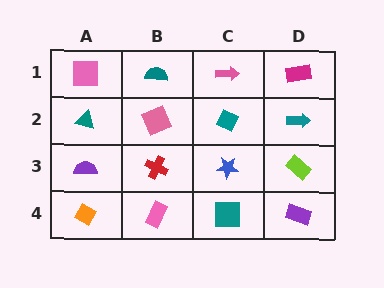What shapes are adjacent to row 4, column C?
A blue star (row 3, column C), a pink rectangle (row 4, column B), a purple rectangle (row 4, column D).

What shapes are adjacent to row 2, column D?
A magenta rectangle (row 1, column D), a lime rectangle (row 3, column D), a teal diamond (row 2, column C).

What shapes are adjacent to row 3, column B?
A pink square (row 2, column B), a pink rectangle (row 4, column B), a purple semicircle (row 3, column A), a blue star (row 3, column C).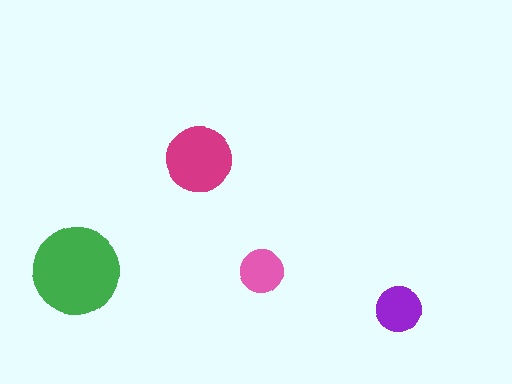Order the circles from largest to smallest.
the green one, the magenta one, the purple one, the pink one.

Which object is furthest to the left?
The green circle is leftmost.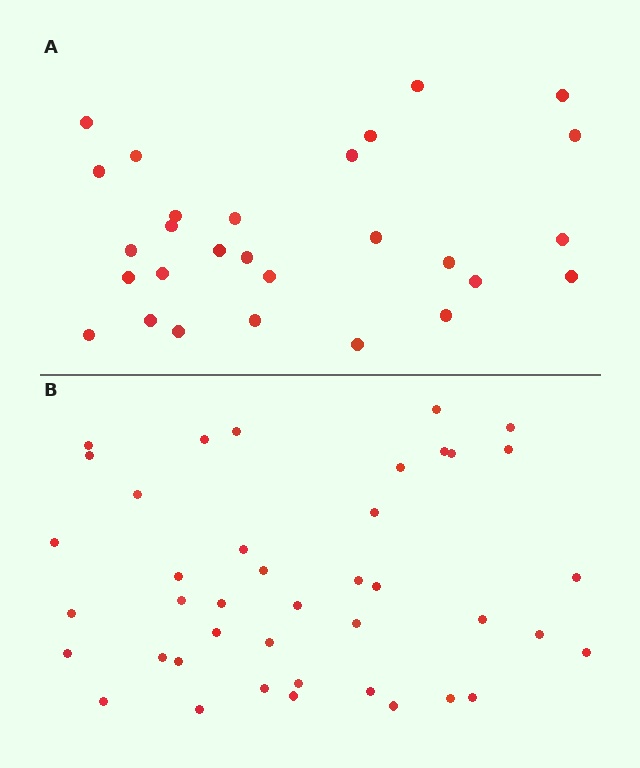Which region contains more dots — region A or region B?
Region B (the bottom region) has more dots.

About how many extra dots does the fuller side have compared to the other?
Region B has approximately 15 more dots than region A.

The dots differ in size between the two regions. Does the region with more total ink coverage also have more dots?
No. Region A has more total ink coverage because its dots are larger, but region B actually contains more individual dots. Total area can be misleading — the number of items is what matters here.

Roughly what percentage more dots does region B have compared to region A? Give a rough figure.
About 45% more.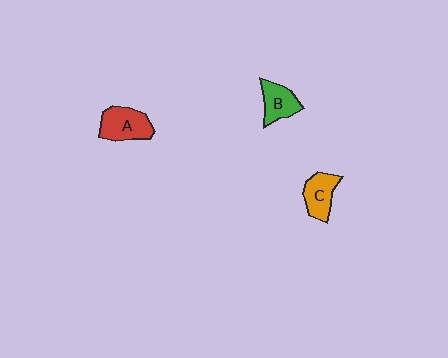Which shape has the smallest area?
Shape B (green).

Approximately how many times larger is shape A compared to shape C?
Approximately 1.2 times.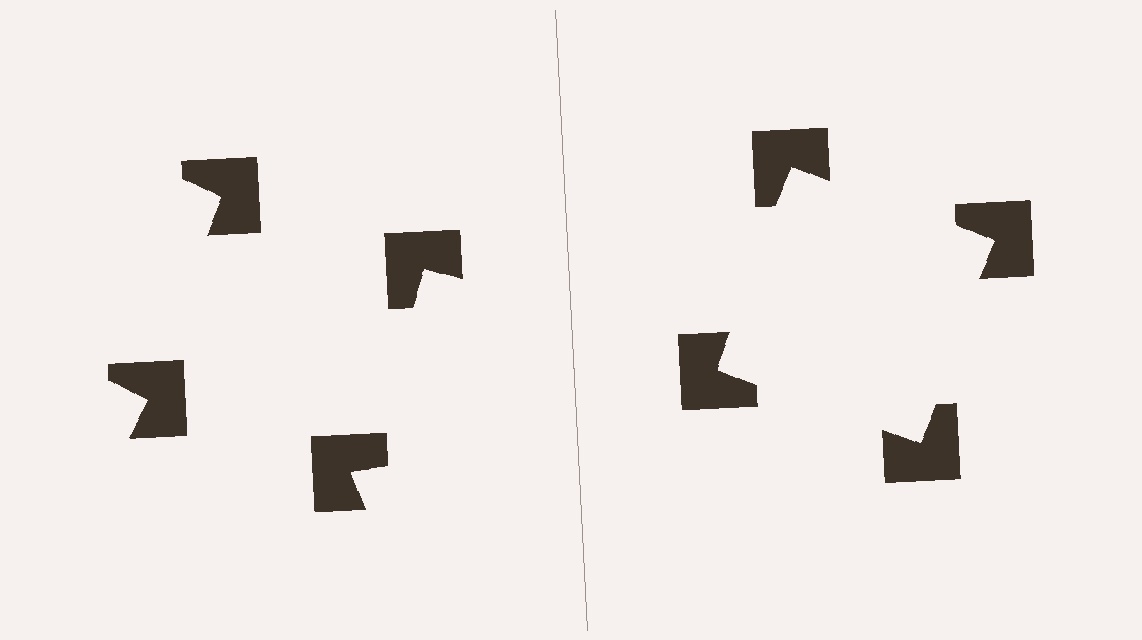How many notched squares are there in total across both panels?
8 — 4 on each side.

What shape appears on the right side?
An illusory square.